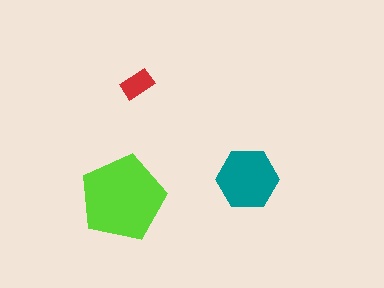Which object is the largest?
The lime pentagon.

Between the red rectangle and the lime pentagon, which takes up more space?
The lime pentagon.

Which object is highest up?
The red rectangle is topmost.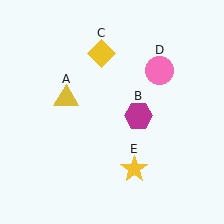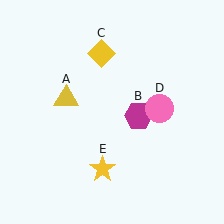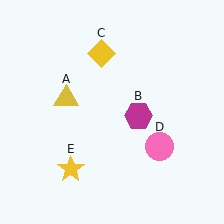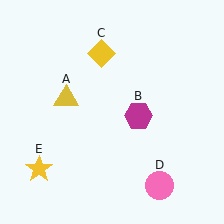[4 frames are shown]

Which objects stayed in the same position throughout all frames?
Yellow triangle (object A) and magenta hexagon (object B) and yellow diamond (object C) remained stationary.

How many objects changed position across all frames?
2 objects changed position: pink circle (object D), yellow star (object E).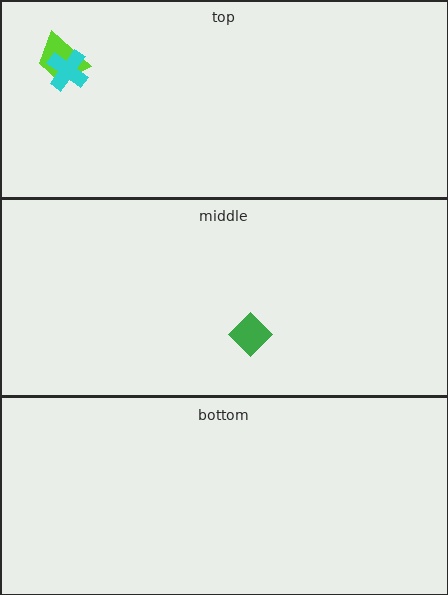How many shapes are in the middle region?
1.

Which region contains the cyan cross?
The top region.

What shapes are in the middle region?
The green diamond.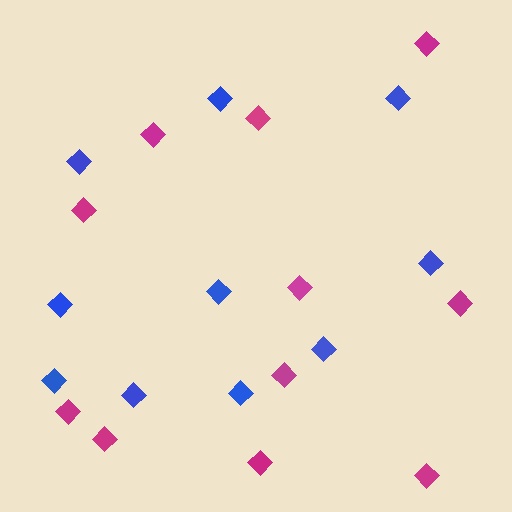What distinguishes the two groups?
There are 2 groups: one group of magenta diamonds (11) and one group of blue diamonds (10).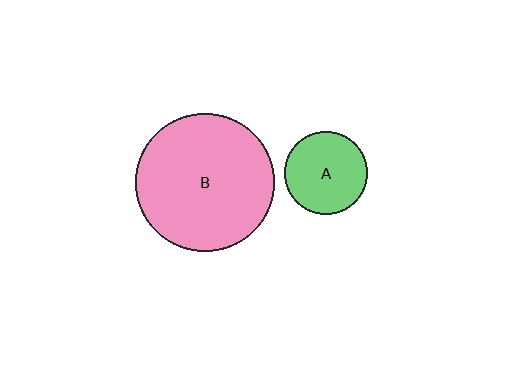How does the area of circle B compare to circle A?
Approximately 2.8 times.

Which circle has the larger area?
Circle B (pink).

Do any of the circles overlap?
No, none of the circles overlap.